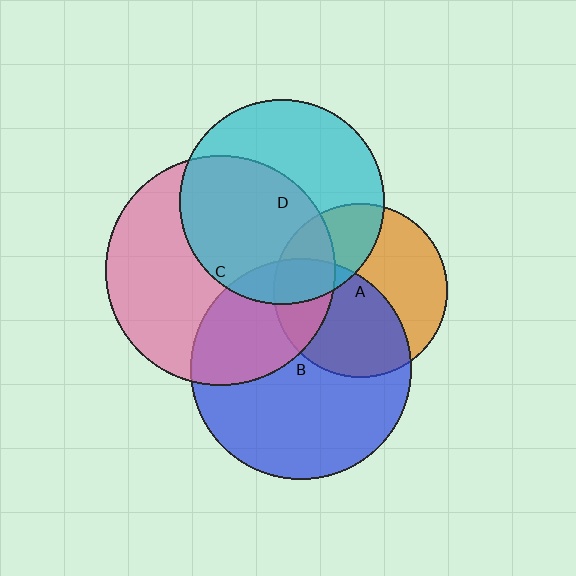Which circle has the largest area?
Circle C (pink).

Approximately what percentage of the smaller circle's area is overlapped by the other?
Approximately 10%.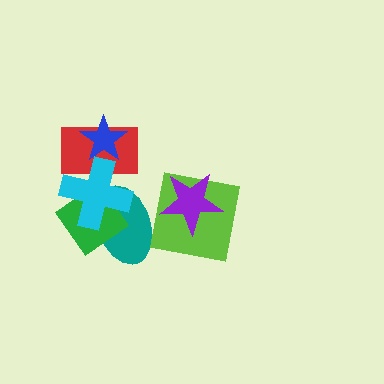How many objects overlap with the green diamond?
2 objects overlap with the green diamond.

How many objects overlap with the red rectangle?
2 objects overlap with the red rectangle.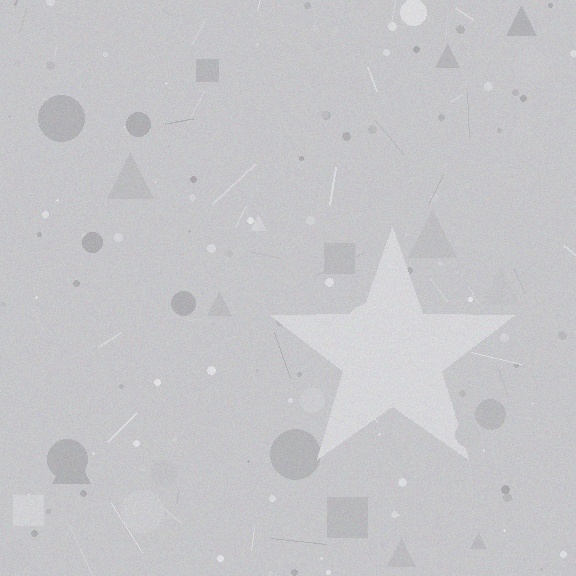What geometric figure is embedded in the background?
A star is embedded in the background.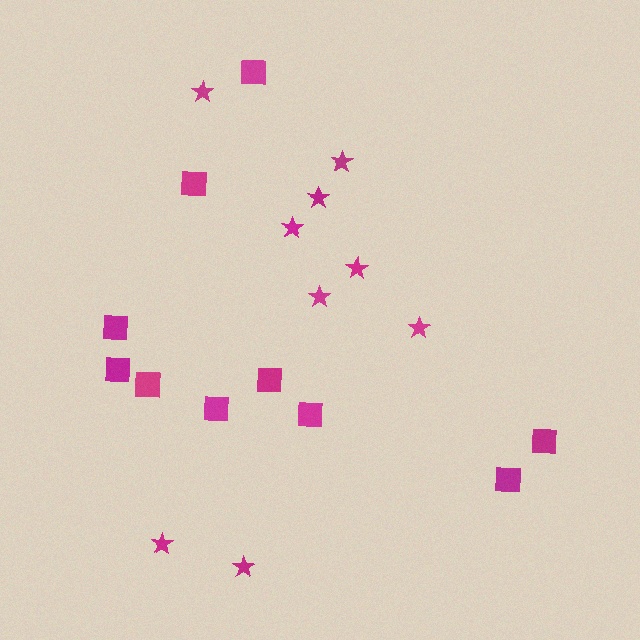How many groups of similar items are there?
There are 2 groups: one group of stars (9) and one group of squares (10).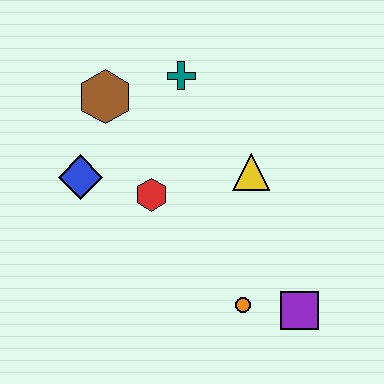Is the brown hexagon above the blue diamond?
Yes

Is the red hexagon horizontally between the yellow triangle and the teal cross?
No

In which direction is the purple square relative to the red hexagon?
The purple square is to the right of the red hexagon.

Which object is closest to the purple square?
The orange circle is closest to the purple square.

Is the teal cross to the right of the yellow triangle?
No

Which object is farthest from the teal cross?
The purple square is farthest from the teal cross.